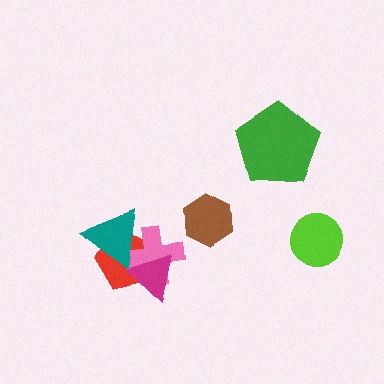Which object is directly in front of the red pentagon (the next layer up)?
The pink cross is directly in front of the red pentagon.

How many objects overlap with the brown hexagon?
0 objects overlap with the brown hexagon.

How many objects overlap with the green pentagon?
0 objects overlap with the green pentagon.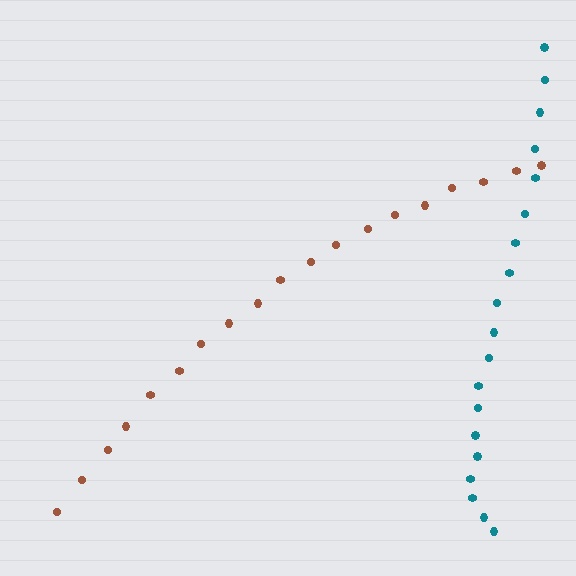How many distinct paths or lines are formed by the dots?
There are 2 distinct paths.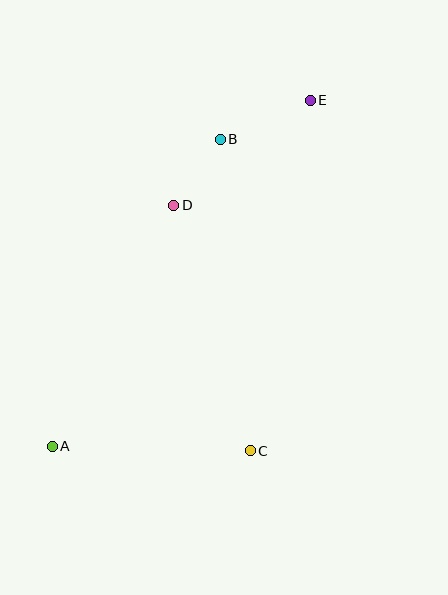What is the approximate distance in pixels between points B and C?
The distance between B and C is approximately 313 pixels.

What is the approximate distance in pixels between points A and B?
The distance between A and B is approximately 350 pixels.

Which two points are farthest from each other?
Points A and E are farthest from each other.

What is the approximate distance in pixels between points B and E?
The distance between B and E is approximately 98 pixels.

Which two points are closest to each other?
Points B and D are closest to each other.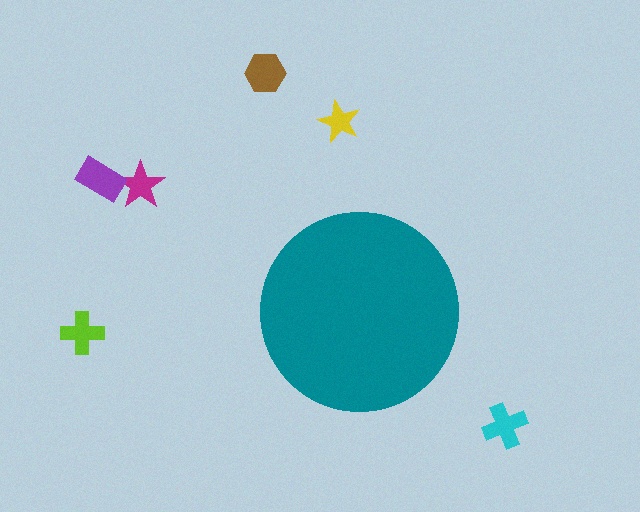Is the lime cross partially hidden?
No, the lime cross is fully visible.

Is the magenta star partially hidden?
No, the magenta star is fully visible.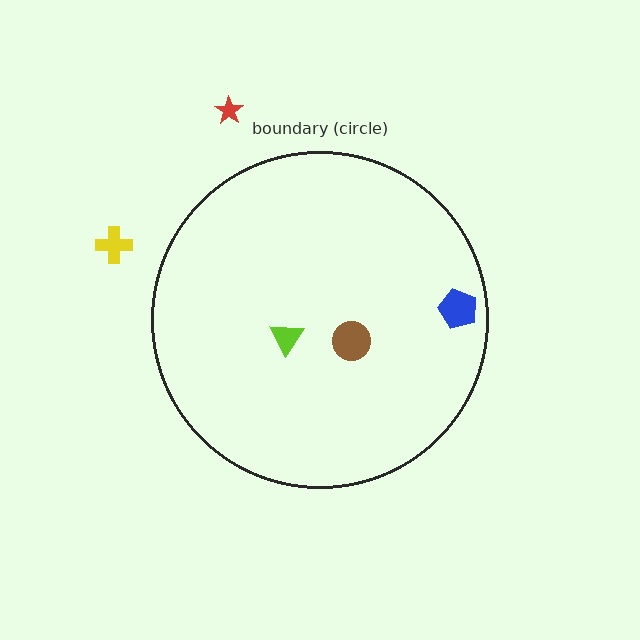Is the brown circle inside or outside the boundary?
Inside.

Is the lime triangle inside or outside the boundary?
Inside.